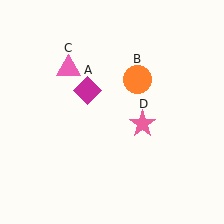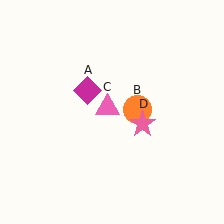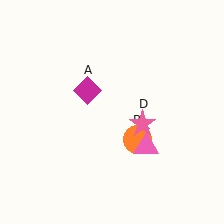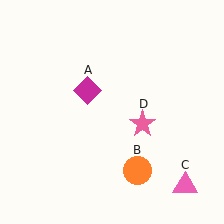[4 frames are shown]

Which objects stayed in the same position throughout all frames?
Magenta diamond (object A) and pink star (object D) remained stationary.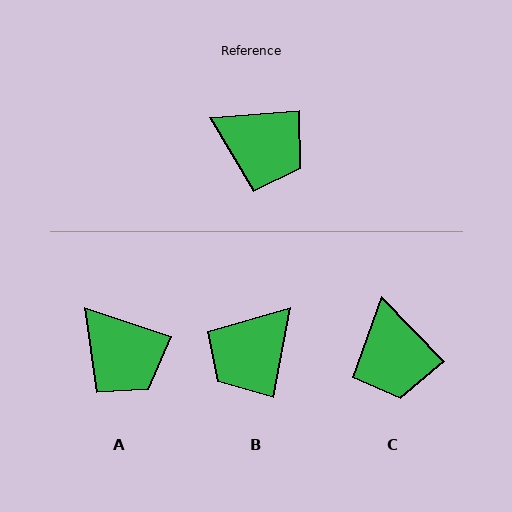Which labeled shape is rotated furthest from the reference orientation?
B, about 105 degrees away.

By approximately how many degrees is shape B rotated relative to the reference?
Approximately 105 degrees clockwise.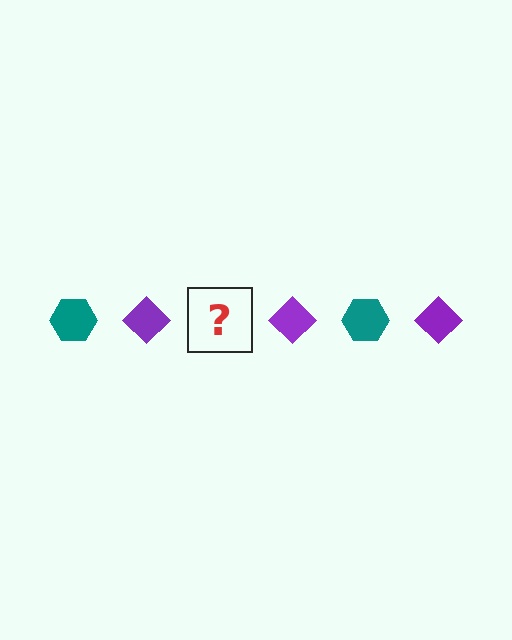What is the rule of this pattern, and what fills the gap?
The rule is that the pattern alternates between teal hexagon and purple diamond. The gap should be filled with a teal hexagon.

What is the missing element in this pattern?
The missing element is a teal hexagon.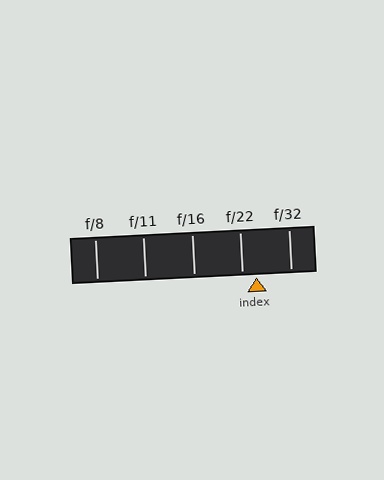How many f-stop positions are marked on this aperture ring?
There are 5 f-stop positions marked.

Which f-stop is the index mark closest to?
The index mark is closest to f/22.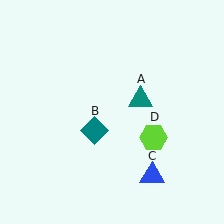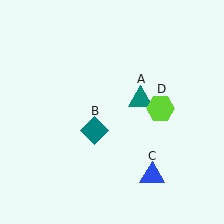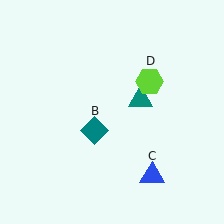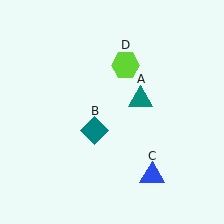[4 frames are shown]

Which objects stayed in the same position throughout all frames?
Teal triangle (object A) and teal diamond (object B) and blue triangle (object C) remained stationary.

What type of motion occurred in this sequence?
The lime hexagon (object D) rotated counterclockwise around the center of the scene.